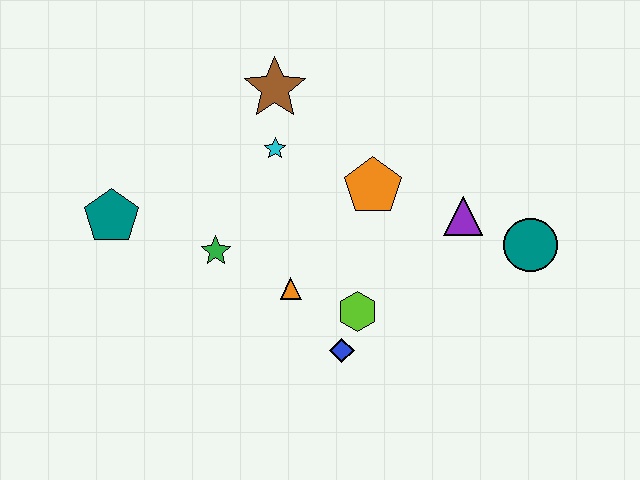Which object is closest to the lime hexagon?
The blue diamond is closest to the lime hexagon.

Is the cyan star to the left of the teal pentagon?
No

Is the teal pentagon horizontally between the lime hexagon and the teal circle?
No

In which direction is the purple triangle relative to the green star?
The purple triangle is to the right of the green star.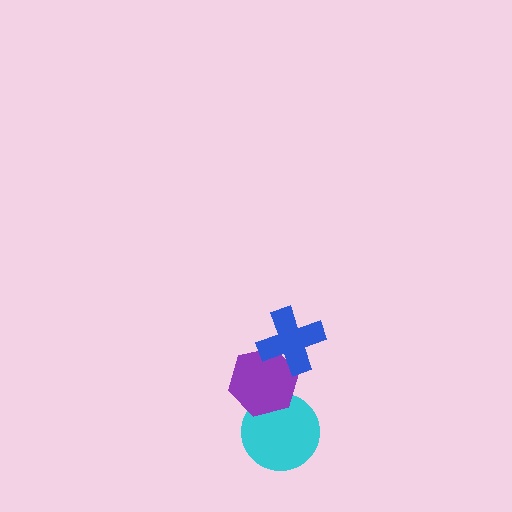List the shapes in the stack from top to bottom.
From top to bottom: the blue cross, the purple hexagon, the cyan circle.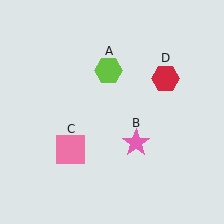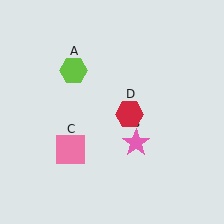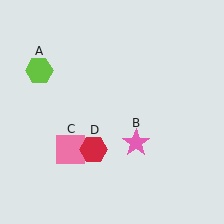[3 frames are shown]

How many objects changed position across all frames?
2 objects changed position: lime hexagon (object A), red hexagon (object D).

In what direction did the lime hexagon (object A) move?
The lime hexagon (object A) moved left.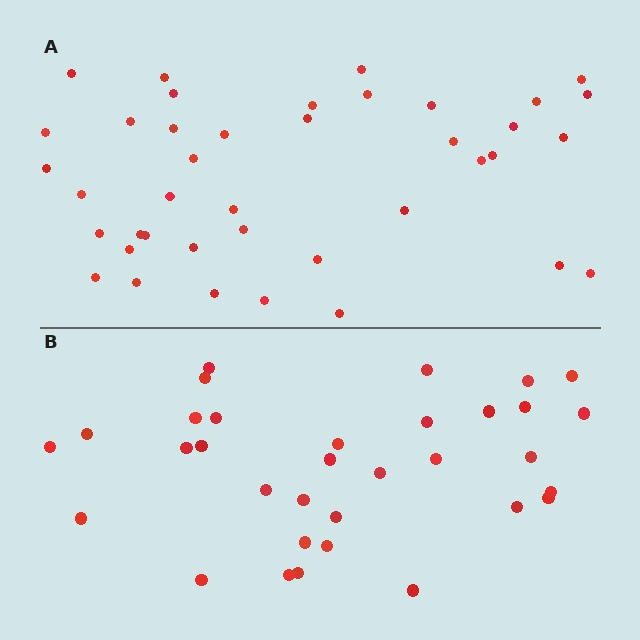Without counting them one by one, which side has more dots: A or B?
Region A (the top region) has more dots.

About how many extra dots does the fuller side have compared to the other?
Region A has roughly 8 or so more dots than region B.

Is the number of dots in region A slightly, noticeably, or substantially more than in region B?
Region A has only slightly more — the two regions are fairly close. The ratio is roughly 1.2 to 1.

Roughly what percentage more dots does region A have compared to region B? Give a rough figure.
About 20% more.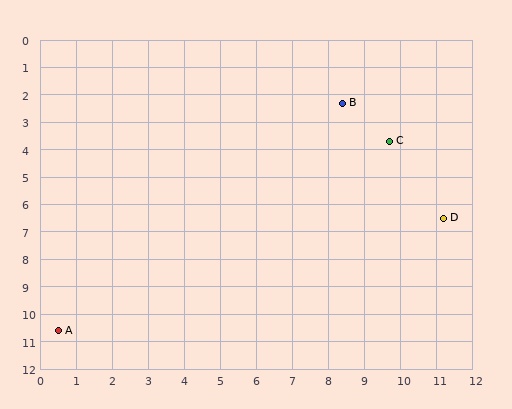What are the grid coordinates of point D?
Point D is at approximately (11.2, 6.5).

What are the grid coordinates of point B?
Point B is at approximately (8.4, 2.3).